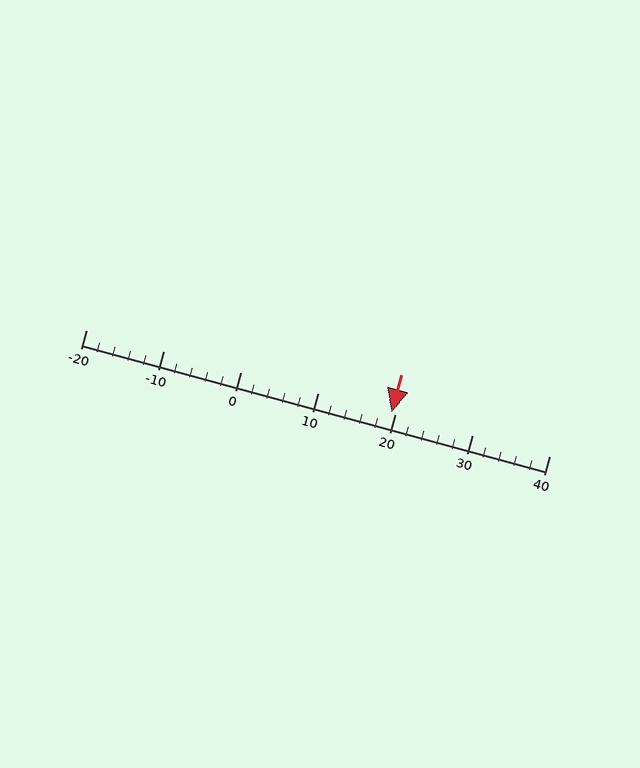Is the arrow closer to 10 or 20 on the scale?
The arrow is closer to 20.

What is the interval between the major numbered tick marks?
The major tick marks are spaced 10 units apart.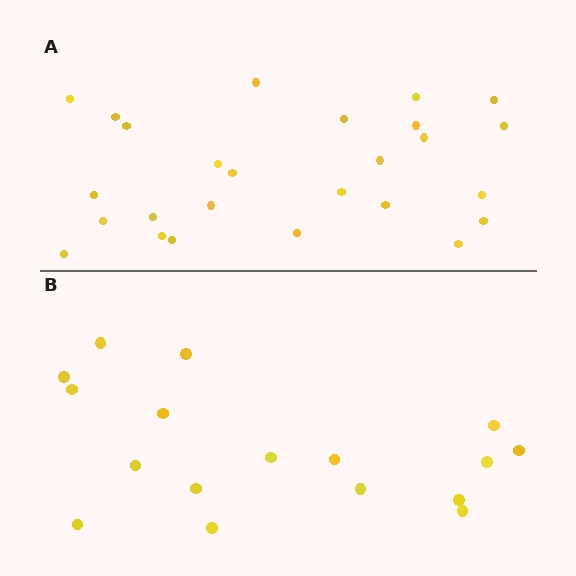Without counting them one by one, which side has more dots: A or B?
Region A (the top region) has more dots.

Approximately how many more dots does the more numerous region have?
Region A has roughly 8 or so more dots than region B.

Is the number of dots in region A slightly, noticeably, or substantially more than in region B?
Region A has substantially more. The ratio is roughly 1.5 to 1.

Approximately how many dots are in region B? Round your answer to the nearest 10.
About 20 dots. (The exact count is 17, which rounds to 20.)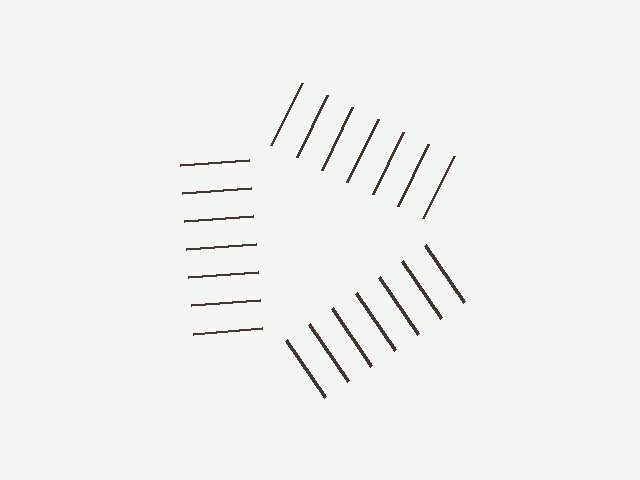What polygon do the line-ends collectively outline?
An illusory triangle — the line segments terminate on its edges but no continuous stroke is drawn.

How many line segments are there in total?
21 — 7 along each of the 3 edges.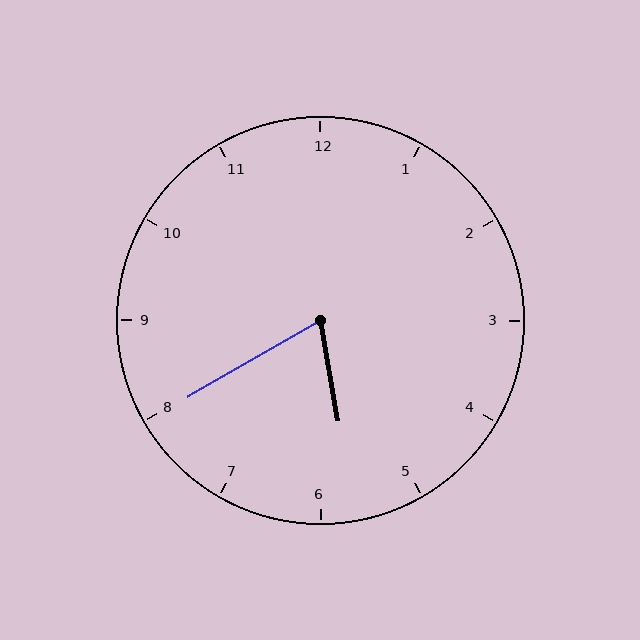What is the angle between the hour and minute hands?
Approximately 70 degrees.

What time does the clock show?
5:40.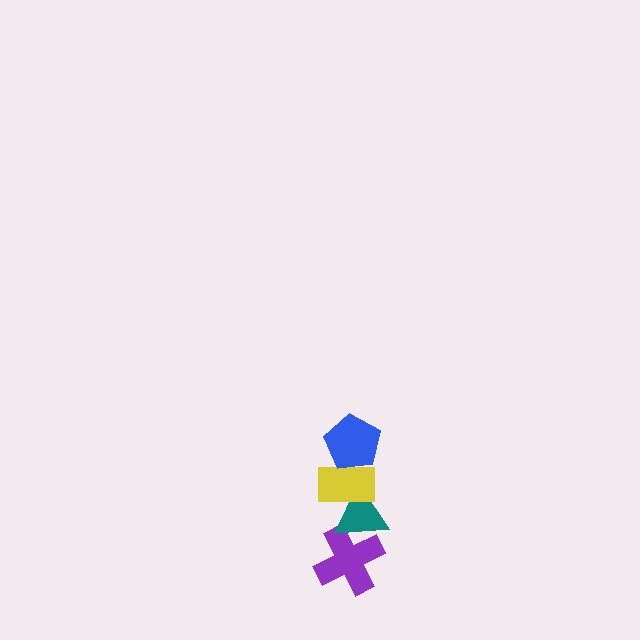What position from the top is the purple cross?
The purple cross is 4th from the top.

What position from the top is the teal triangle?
The teal triangle is 3rd from the top.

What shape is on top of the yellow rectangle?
The blue pentagon is on top of the yellow rectangle.